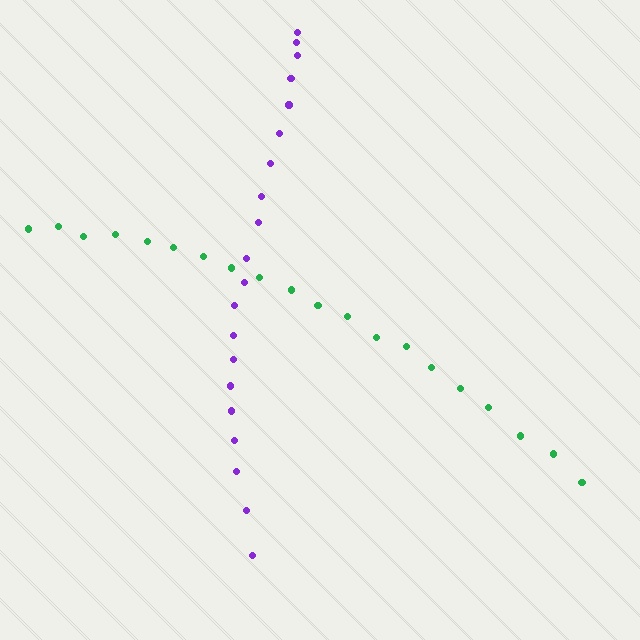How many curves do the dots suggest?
There are 2 distinct paths.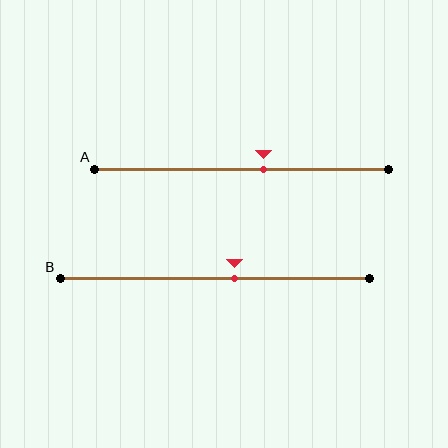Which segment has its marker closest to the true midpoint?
Segment B has its marker closest to the true midpoint.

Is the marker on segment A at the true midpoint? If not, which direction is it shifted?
No, the marker on segment A is shifted to the right by about 7% of the segment length.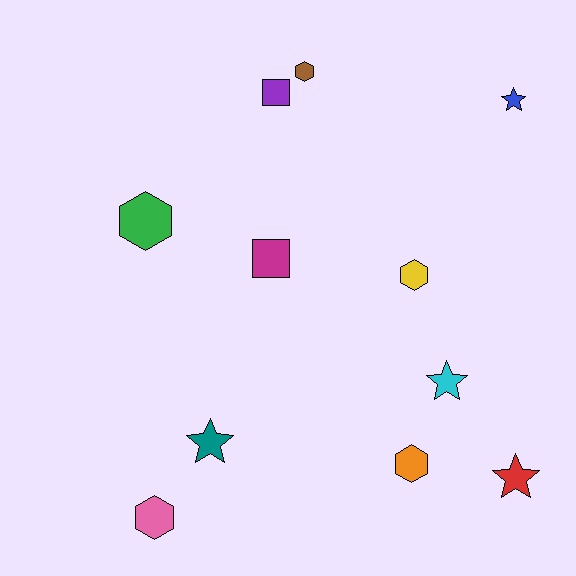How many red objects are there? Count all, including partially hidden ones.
There is 1 red object.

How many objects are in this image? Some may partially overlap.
There are 11 objects.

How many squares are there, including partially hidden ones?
There are 2 squares.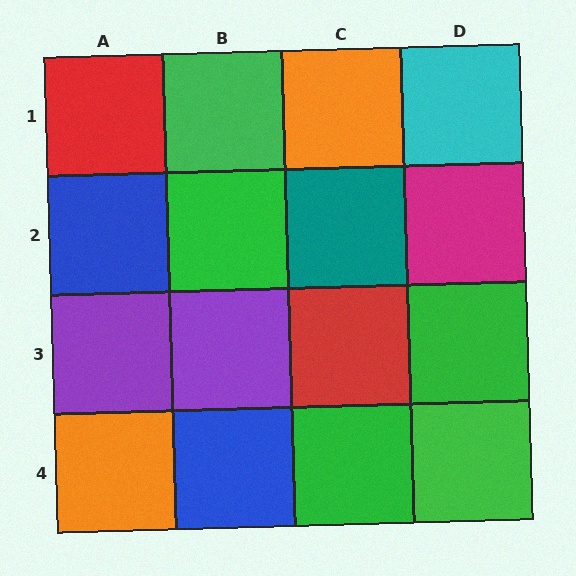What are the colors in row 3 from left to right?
Purple, purple, red, green.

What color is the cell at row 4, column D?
Green.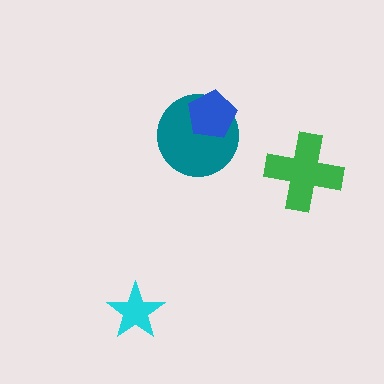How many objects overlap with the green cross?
0 objects overlap with the green cross.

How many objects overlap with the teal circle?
1 object overlaps with the teal circle.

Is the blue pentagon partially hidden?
No, no other shape covers it.